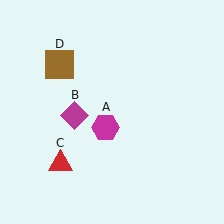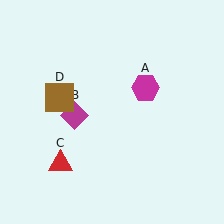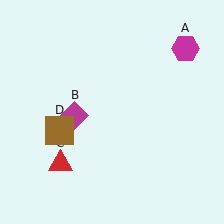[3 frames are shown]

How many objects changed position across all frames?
2 objects changed position: magenta hexagon (object A), brown square (object D).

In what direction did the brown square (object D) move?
The brown square (object D) moved down.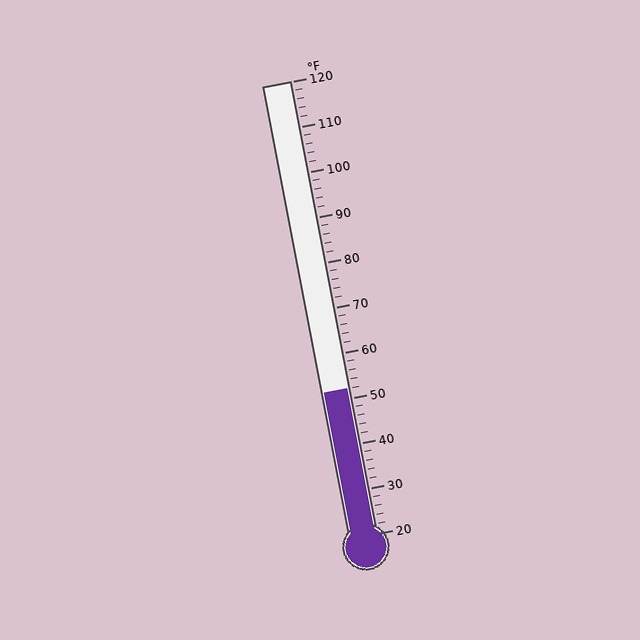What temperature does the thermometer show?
The thermometer shows approximately 52°F.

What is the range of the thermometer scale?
The thermometer scale ranges from 20°F to 120°F.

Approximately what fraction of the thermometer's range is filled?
The thermometer is filled to approximately 30% of its range.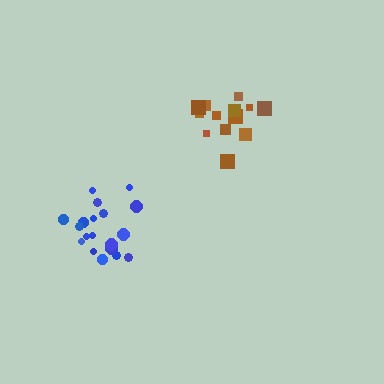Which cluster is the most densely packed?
Blue.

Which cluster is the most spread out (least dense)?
Brown.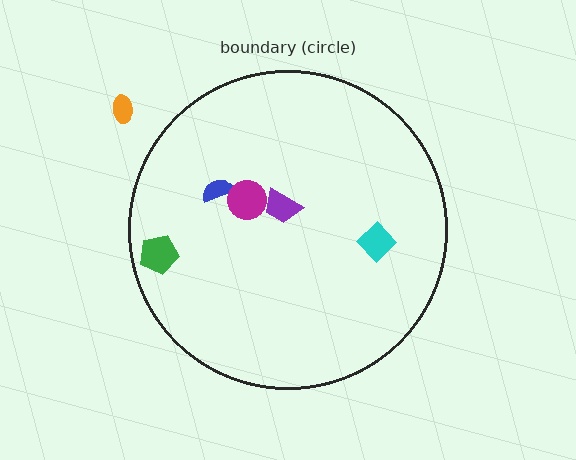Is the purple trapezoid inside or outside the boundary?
Inside.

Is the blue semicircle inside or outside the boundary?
Inside.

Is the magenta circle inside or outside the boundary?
Inside.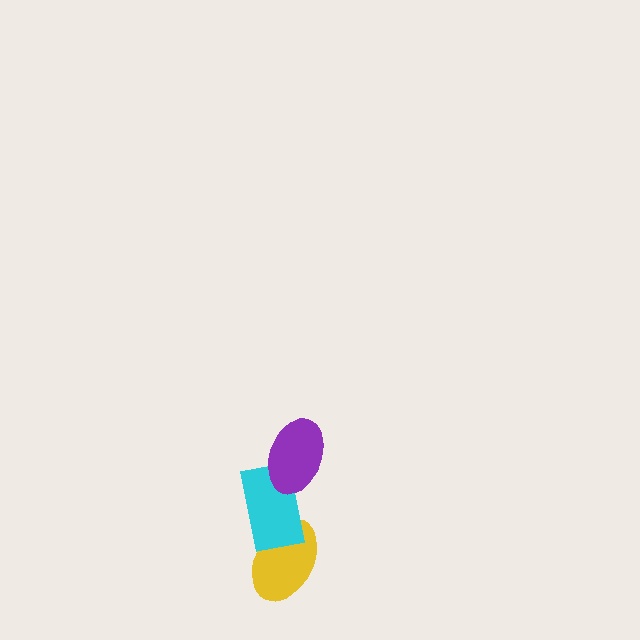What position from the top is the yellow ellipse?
The yellow ellipse is 3rd from the top.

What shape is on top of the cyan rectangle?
The purple ellipse is on top of the cyan rectangle.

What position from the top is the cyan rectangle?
The cyan rectangle is 2nd from the top.